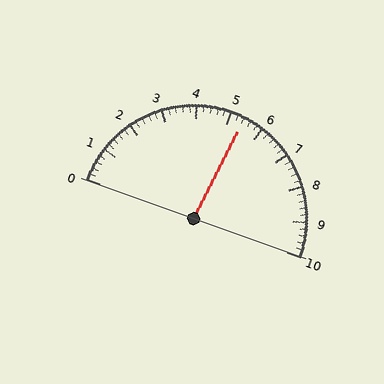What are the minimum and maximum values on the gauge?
The gauge ranges from 0 to 10.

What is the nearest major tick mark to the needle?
The nearest major tick mark is 5.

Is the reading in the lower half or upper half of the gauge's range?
The reading is in the upper half of the range (0 to 10).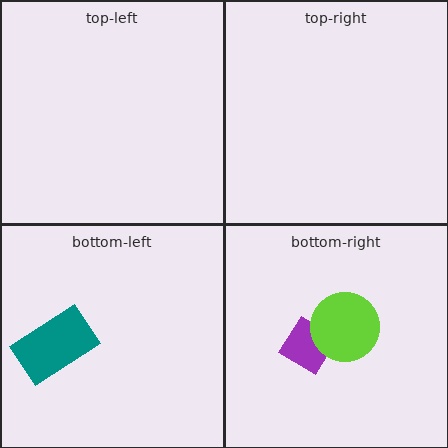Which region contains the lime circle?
The bottom-right region.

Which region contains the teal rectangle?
The bottom-left region.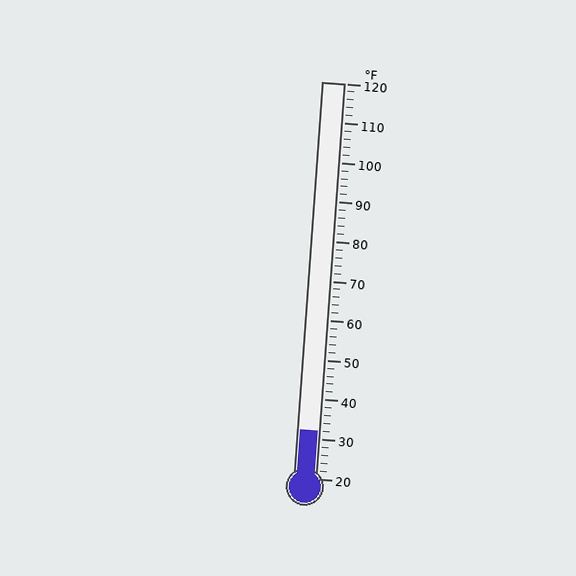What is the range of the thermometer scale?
The thermometer scale ranges from 20°F to 120°F.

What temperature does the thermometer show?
The thermometer shows approximately 32°F.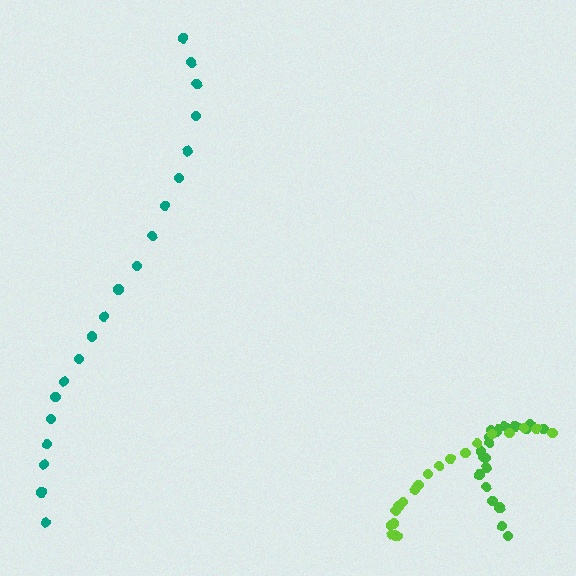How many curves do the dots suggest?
There are 3 distinct paths.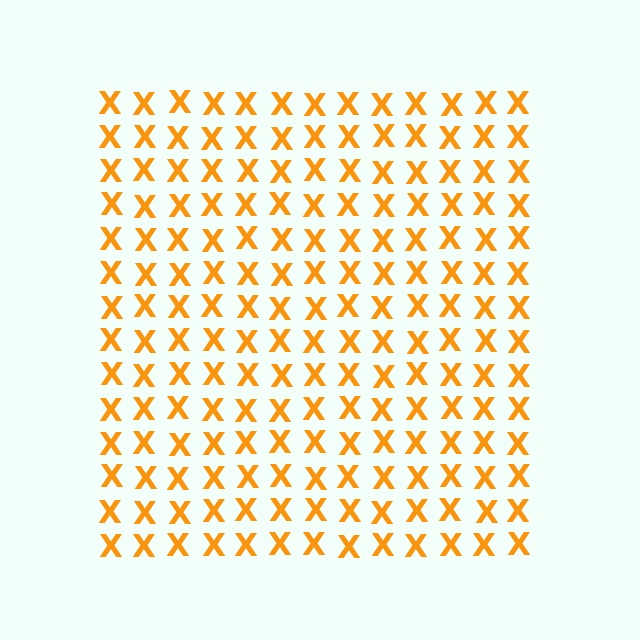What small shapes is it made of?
It is made of small letter X's.